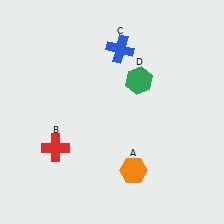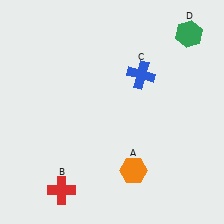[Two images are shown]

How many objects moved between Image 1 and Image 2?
3 objects moved between the two images.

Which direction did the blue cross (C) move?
The blue cross (C) moved down.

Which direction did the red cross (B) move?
The red cross (B) moved down.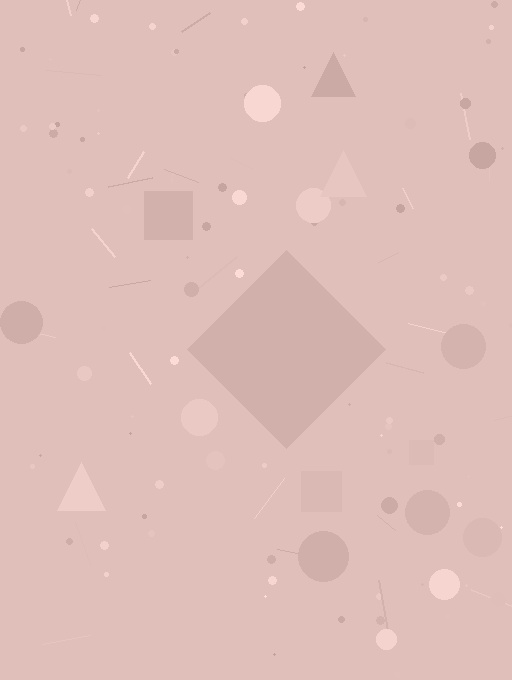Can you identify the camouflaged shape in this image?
The camouflaged shape is a diamond.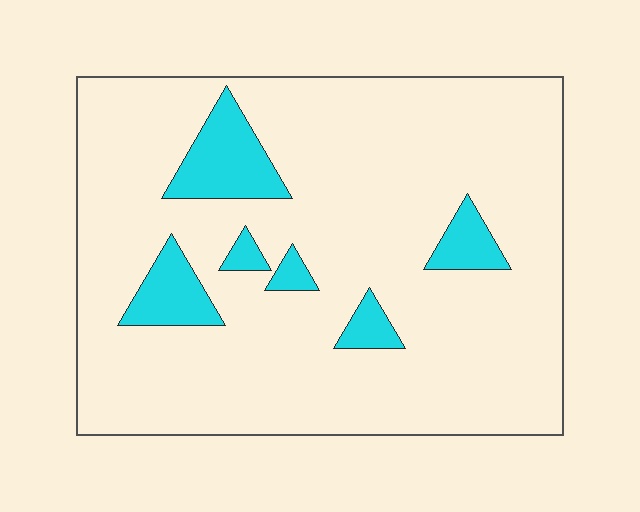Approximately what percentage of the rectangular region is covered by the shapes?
Approximately 10%.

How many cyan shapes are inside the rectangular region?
6.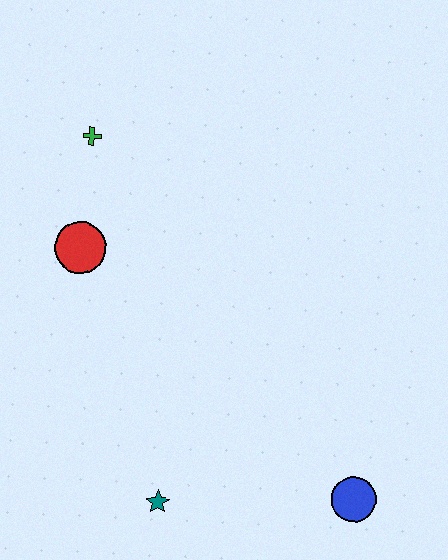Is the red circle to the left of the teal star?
Yes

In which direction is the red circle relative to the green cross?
The red circle is below the green cross.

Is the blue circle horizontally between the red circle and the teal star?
No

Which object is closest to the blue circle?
The teal star is closest to the blue circle.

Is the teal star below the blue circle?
Yes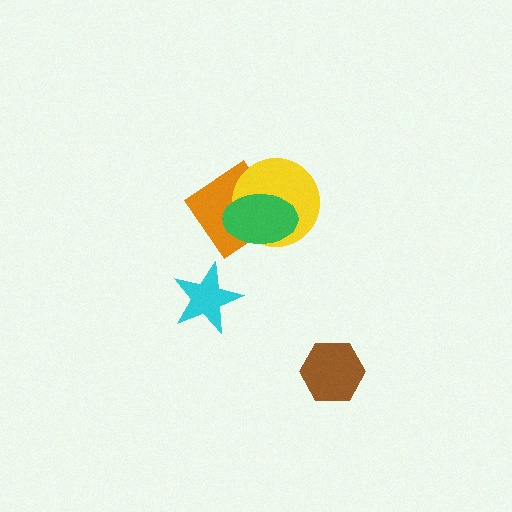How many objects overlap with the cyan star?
0 objects overlap with the cyan star.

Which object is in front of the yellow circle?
The green ellipse is in front of the yellow circle.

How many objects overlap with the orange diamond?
2 objects overlap with the orange diamond.